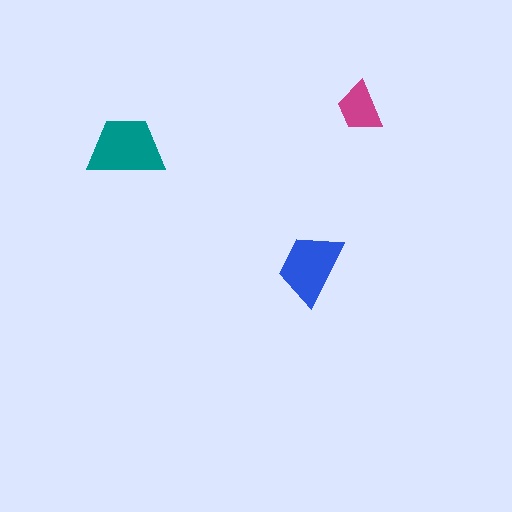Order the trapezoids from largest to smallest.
the teal one, the blue one, the magenta one.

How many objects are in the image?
There are 3 objects in the image.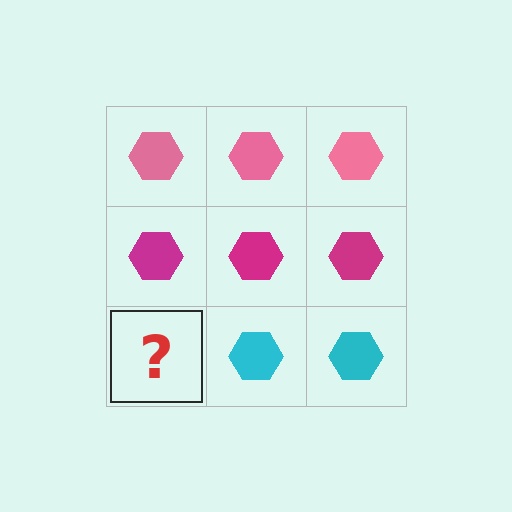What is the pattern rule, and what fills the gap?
The rule is that each row has a consistent color. The gap should be filled with a cyan hexagon.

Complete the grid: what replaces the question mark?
The question mark should be replaced with a cyan hexagon.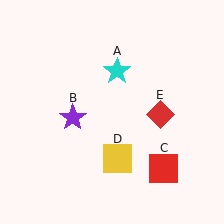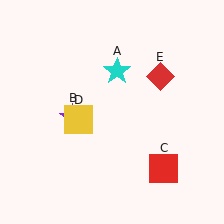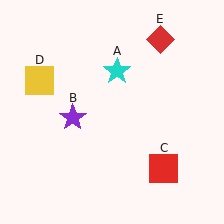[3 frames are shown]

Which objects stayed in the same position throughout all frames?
Cyan star (object A) and purple star (object B) and red square (object C) remained stationary.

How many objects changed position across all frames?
2 objects changed position: yellow square (object D), red diamond (object E).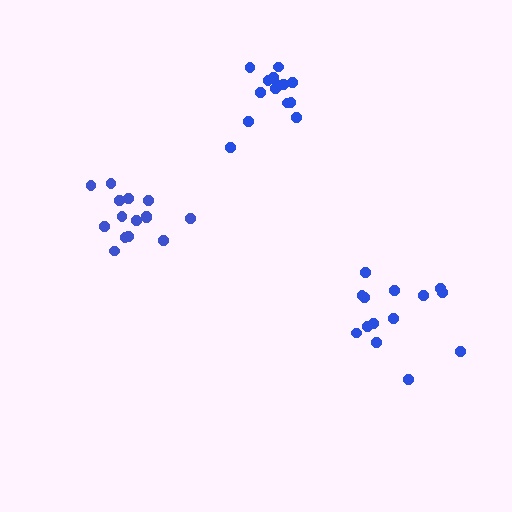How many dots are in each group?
Group 1: 14 dots, Group 2: 15 dots, Group 3: 14 dots (43 total).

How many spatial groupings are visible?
There are 3 spatial groupings.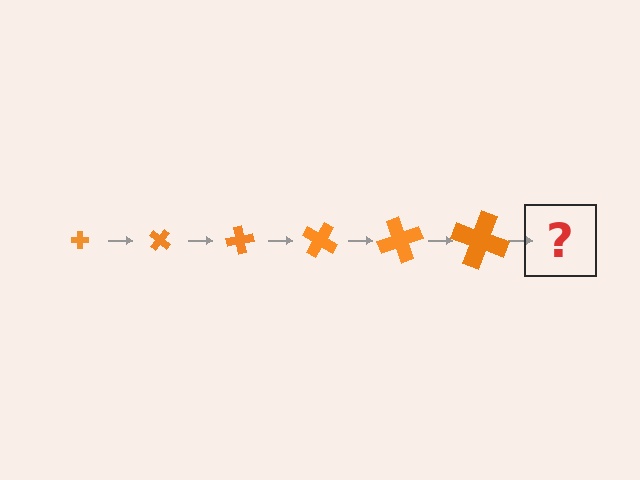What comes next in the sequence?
The next element should be a cross, larger than the previous one and rotated 240 degrees from the start.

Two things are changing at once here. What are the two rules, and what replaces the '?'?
The two rules are that the cross grows larger each step and it rotates 40 degrees each step. The '?' should be a cross, larger than the previous one and rotated 240 degrees from the start.